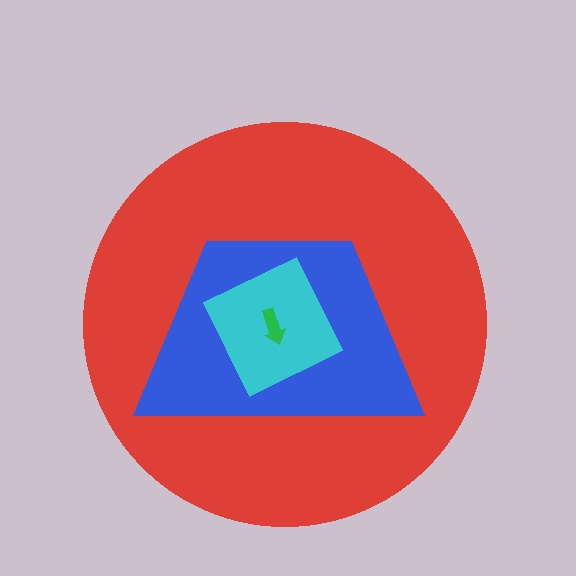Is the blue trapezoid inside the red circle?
Yes.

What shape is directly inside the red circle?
The blue trapezoid.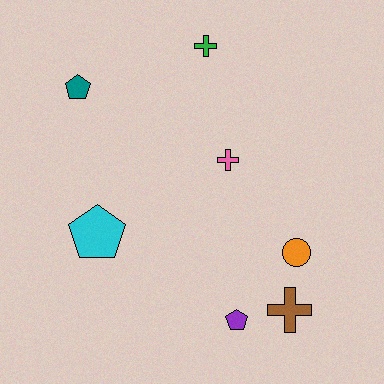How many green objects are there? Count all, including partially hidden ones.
There is 1 green object.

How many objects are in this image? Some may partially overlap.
There are 7 objects.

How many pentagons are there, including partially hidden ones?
There are 3 pentagons.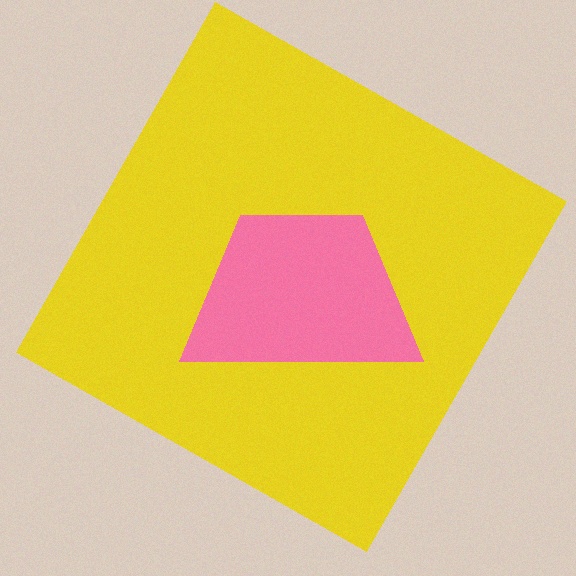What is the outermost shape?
The yellow square.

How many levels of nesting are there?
2.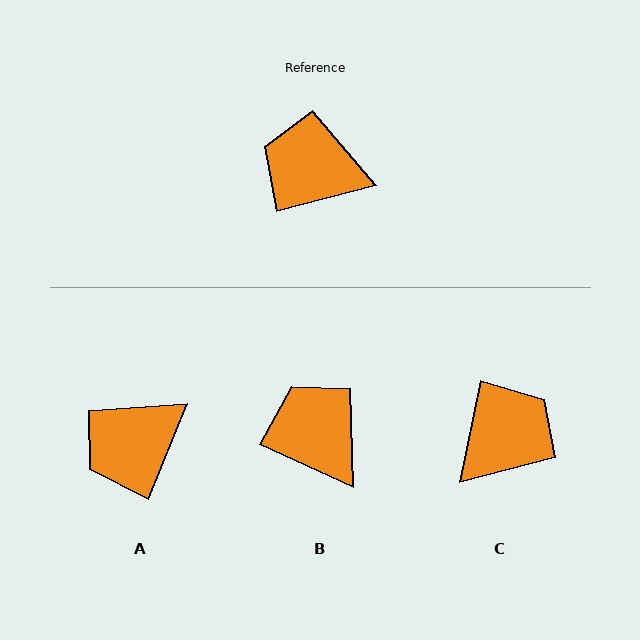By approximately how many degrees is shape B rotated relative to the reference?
Approximately 39 degrees clockwise.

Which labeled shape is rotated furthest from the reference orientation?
C, about 116 degrees away.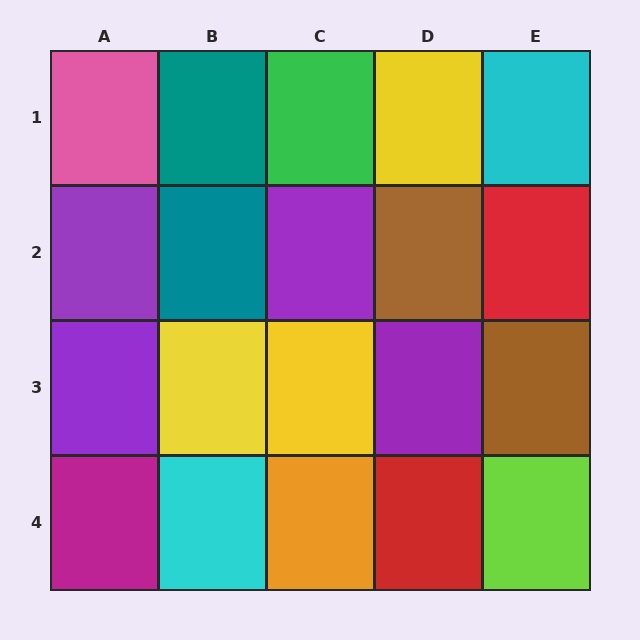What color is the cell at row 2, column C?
Purple.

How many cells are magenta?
1 cell is magenta.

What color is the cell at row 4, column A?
Magenta.